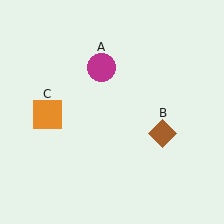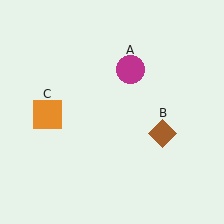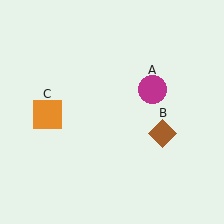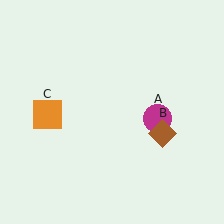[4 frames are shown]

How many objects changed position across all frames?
1 object changed position: magenta circle (object A).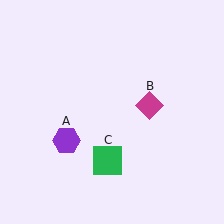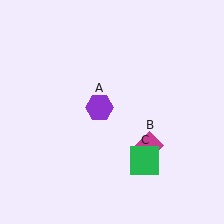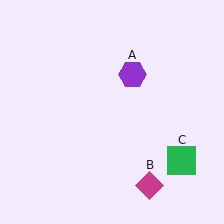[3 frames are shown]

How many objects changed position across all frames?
3 objects changed position: purple hexagon (object A), magenta diamond (object B), green square (object C).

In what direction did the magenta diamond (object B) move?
The magenta diamond (object B) moved down.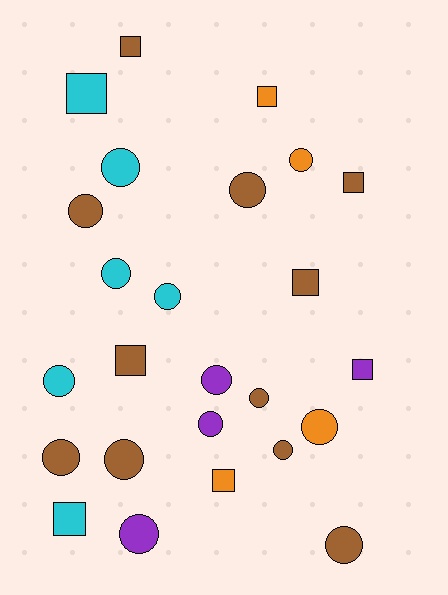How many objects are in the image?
There are 25 objects.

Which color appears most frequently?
Brown, with 11 objects.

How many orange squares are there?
There are 2 orange squares.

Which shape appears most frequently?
Circle, with 16 objects.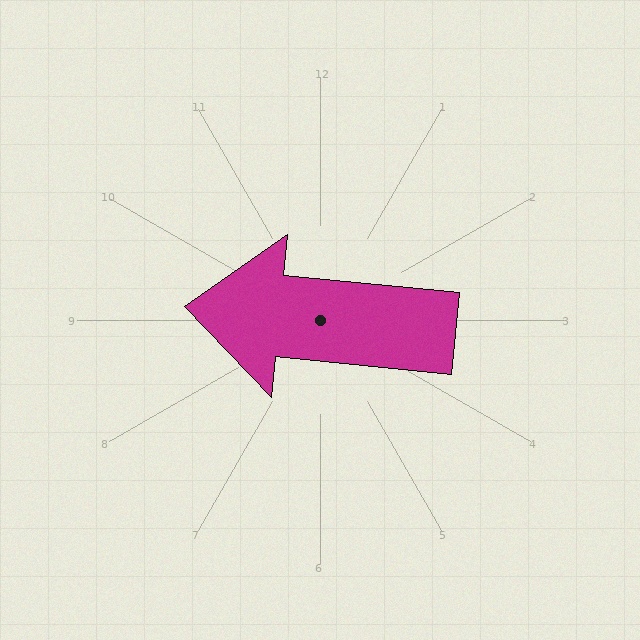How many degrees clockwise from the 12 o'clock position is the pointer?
Approximately 276 degrees.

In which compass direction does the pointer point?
West.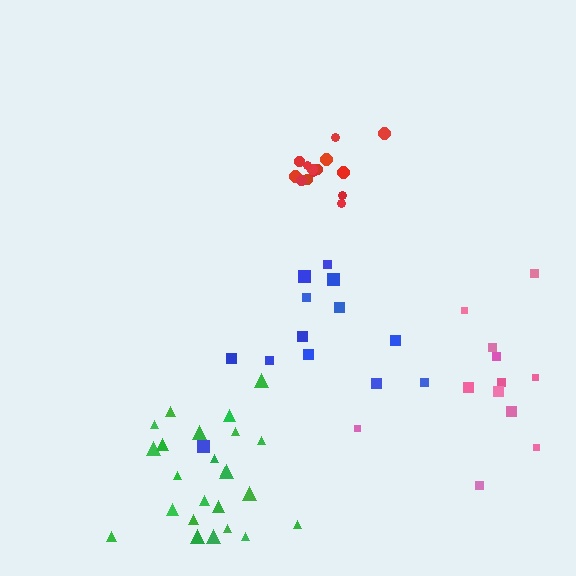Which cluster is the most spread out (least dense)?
Blue.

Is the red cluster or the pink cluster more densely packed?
Red.